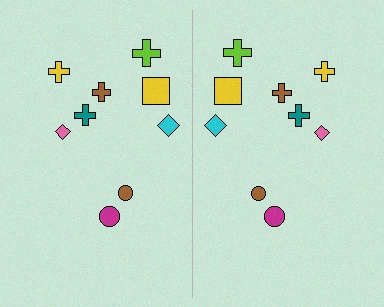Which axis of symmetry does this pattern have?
The pattern has a vertical axis of symmetry running through the center of the image.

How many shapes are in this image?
There are 18 shapes in this image.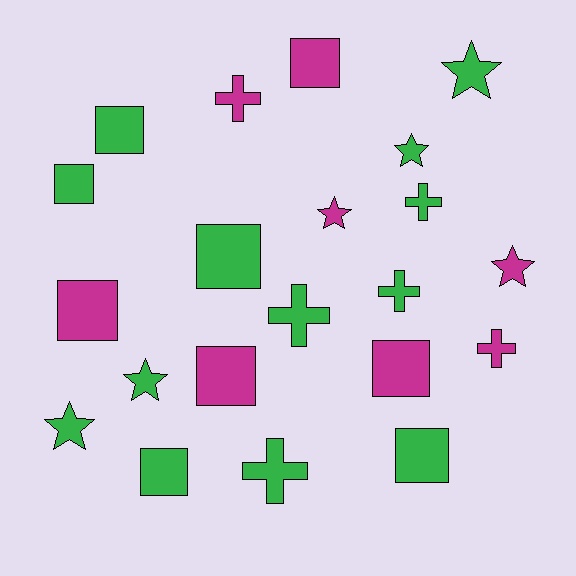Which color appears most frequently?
Green, with 13 objects.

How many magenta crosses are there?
There are 2 magenta crosses.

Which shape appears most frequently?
Square, with 9 objects.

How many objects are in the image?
There are 21 objects.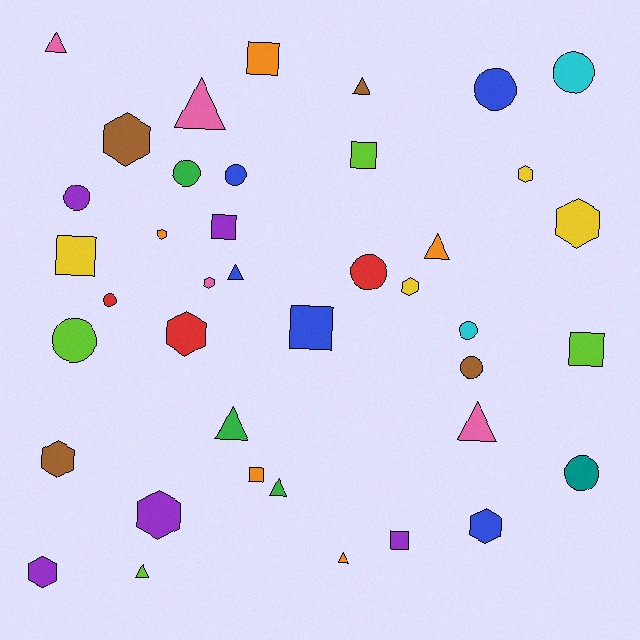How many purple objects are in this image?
There are 5 purple objects.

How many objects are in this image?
There are 40 objects.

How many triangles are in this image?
There are 10 triangles.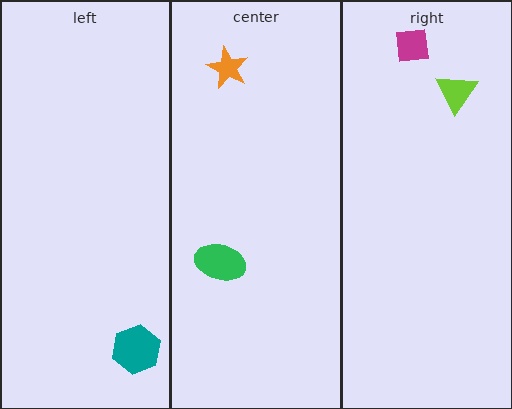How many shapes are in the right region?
2.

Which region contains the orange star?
The center region.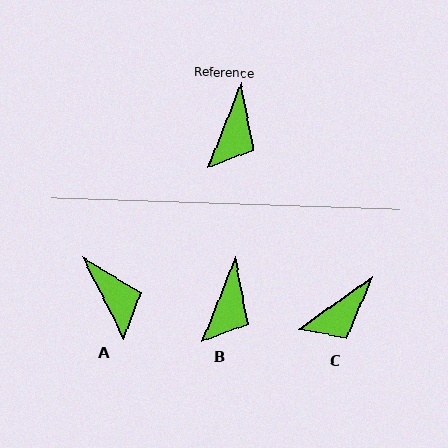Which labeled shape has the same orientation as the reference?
B.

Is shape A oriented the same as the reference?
No, it is off by about 48 degrees.